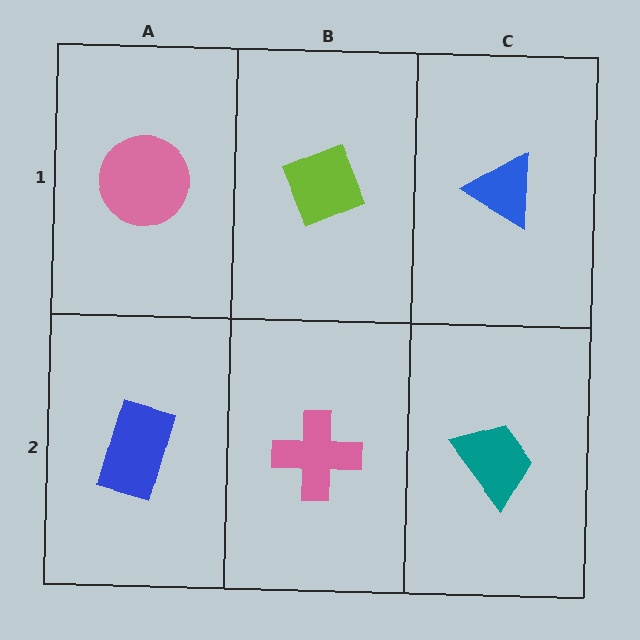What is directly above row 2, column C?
A blue triangle.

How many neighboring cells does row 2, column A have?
2.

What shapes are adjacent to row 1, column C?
A teal trapezoid (row 2, column C), a lime diamond (row 1, column B).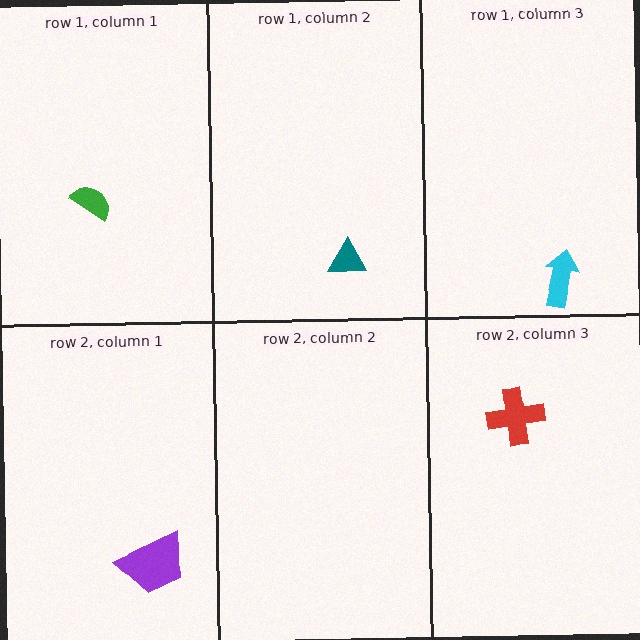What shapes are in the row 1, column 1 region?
The green semicircle.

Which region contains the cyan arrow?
The row 1, column 3 region.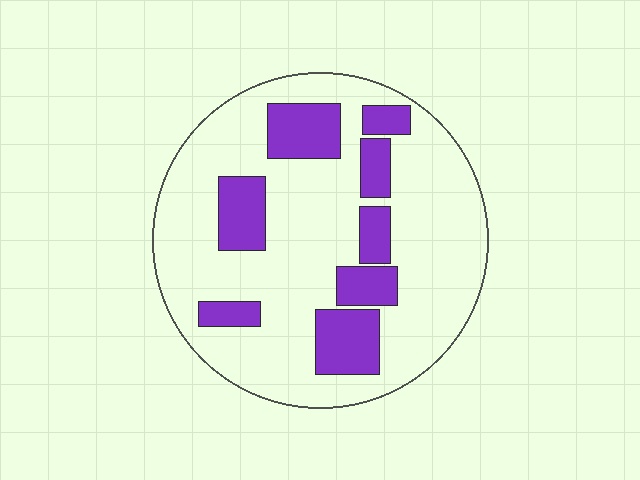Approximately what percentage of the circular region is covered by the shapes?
Approximately 25%.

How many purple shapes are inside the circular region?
8.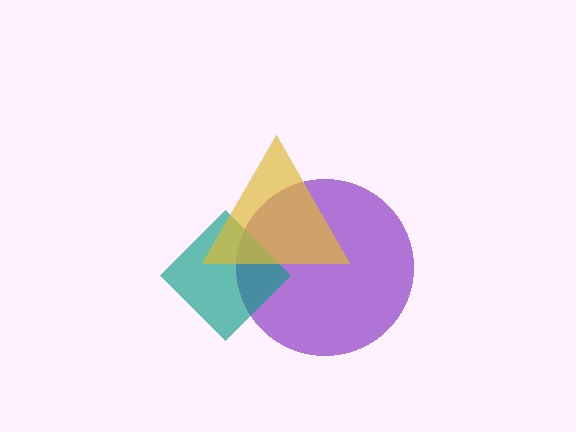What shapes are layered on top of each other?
The layered shapes are: a purple circle, a teal diamond, a yellow triangle.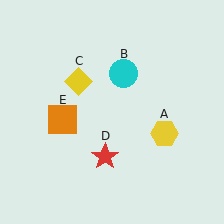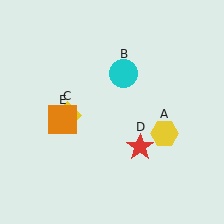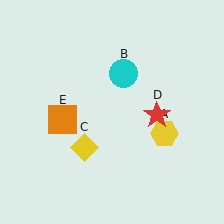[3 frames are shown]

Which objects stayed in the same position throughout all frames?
Yellow hexagon (object A) and cyan circle (object B) and orange square (object E) remained stationary.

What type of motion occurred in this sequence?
The yellow diamond (object C), red star (object D) rotated counterclockwise around the center of the scene.